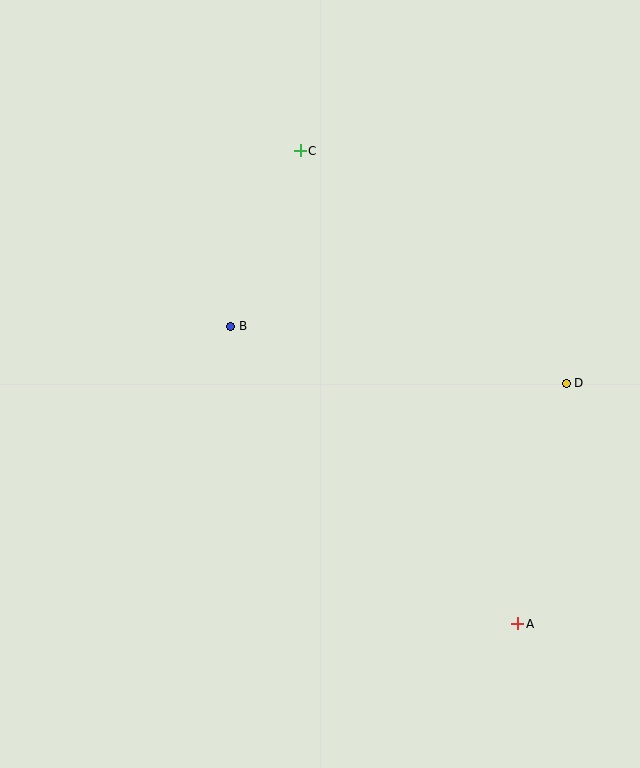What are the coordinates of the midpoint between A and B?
The midpoint between A and B is at (374, 475).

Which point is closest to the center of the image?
Point B at (231, 326) is closest to the center.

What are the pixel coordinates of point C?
Point C is at (300, 151).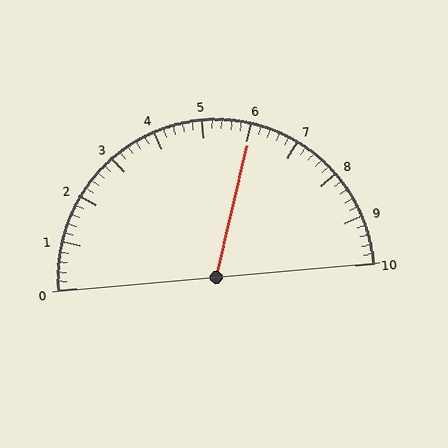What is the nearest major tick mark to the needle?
The nearest major tick mark is 6.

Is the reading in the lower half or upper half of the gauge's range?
The reading is in the upper half of the range (0 to 10).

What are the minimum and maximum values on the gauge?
The gauge ranges from 0 to 10.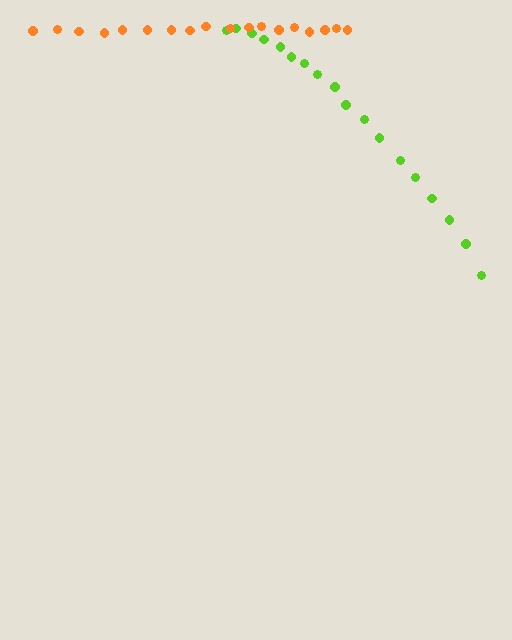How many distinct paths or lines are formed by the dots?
There are 2 distinct paths.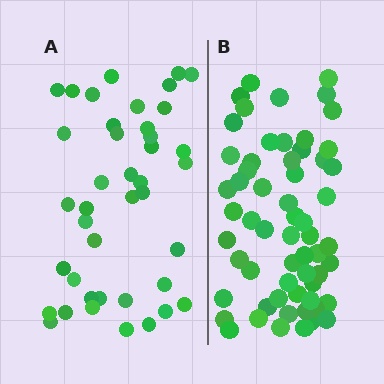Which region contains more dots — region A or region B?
Region B (the right region) has more dots.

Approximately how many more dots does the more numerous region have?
Region B has approximately 20 more dots than region A.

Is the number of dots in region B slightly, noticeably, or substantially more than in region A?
Region B has substantially more. The ratio is roughly 1.5 to 1.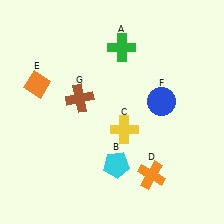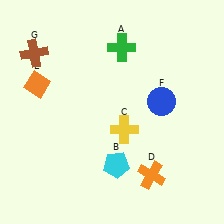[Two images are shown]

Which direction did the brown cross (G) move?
The brown cross (G) moved left.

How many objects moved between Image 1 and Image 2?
1 object moved between the two images.